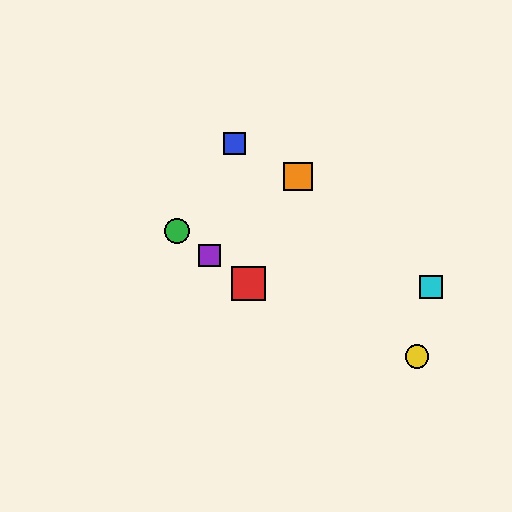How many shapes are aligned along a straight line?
3 shapes (the red square, the green circle, the purple square) are aligned along a straight line.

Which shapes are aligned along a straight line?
The red square, the green circle, the purple square are aligned along a straight line.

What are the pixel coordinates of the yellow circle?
The yellow circle is at (417, 356).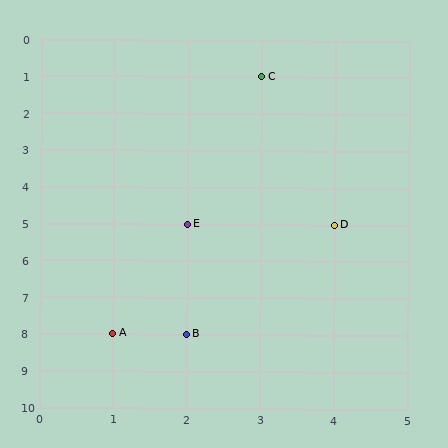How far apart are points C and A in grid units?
Points C and A are 2 columns and 7 rows apart (about 7.3 grid units diagonally).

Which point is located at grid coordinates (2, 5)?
Point E is at (2, 5).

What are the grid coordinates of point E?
Point E is at grid coordinates (2, 5).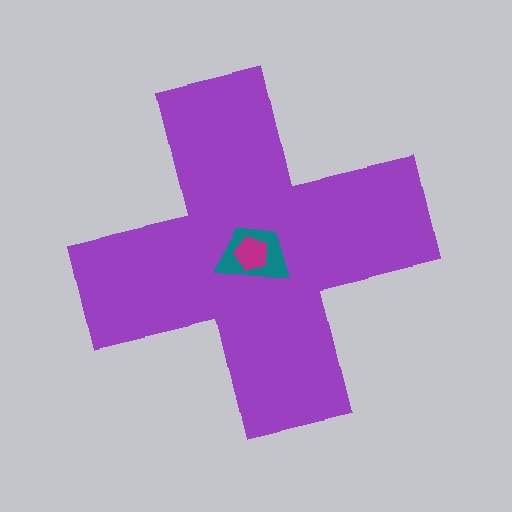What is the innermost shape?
The magenta pentagon.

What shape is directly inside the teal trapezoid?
The magenta pentagon.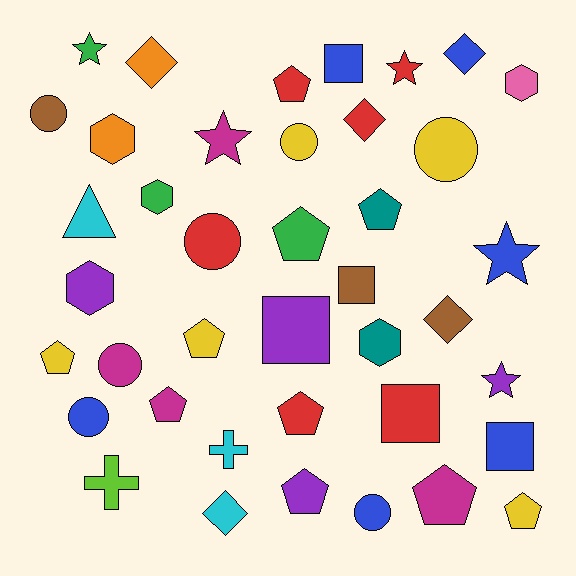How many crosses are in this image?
There are 2 crosses.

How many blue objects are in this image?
There are 6 blue objects.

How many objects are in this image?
There are 40 objects.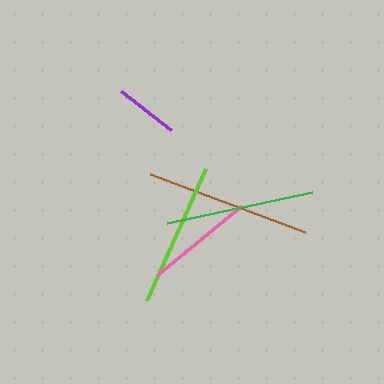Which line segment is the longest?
The brown line is the longest at approximately 166 pixels.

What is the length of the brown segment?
The brown segment is approximately 166 pixels long.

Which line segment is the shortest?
The purple line is the shortest at approximately 64 pixels.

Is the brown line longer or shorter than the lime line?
The brown line is longer than the lime line.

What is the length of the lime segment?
The lime segment is approximately 145 pixels long.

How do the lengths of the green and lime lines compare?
The green and lime lines are approximately the same length.